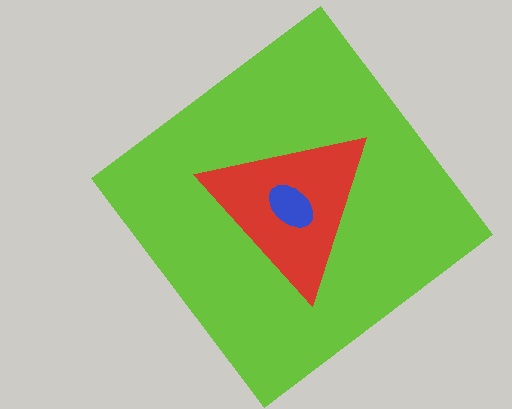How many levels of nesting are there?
3.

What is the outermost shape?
The lime diamond.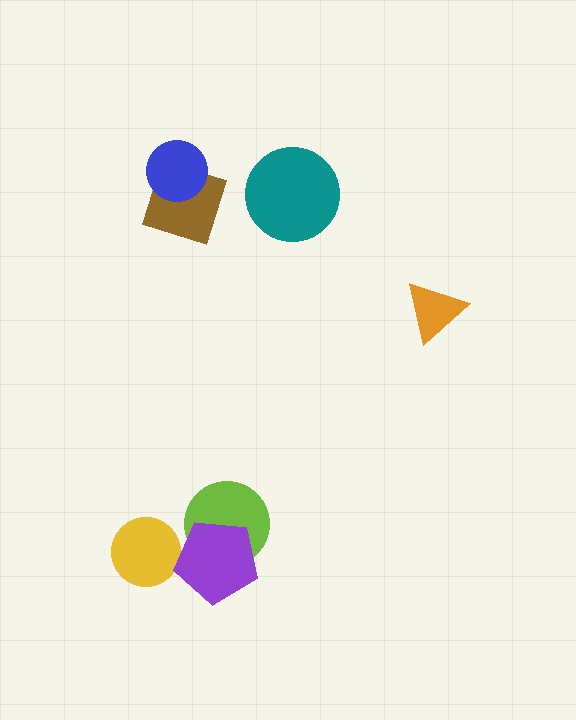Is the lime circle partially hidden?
Yes, it is partially covered by another shape.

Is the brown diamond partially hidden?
Yes, it is partially covered by another shape.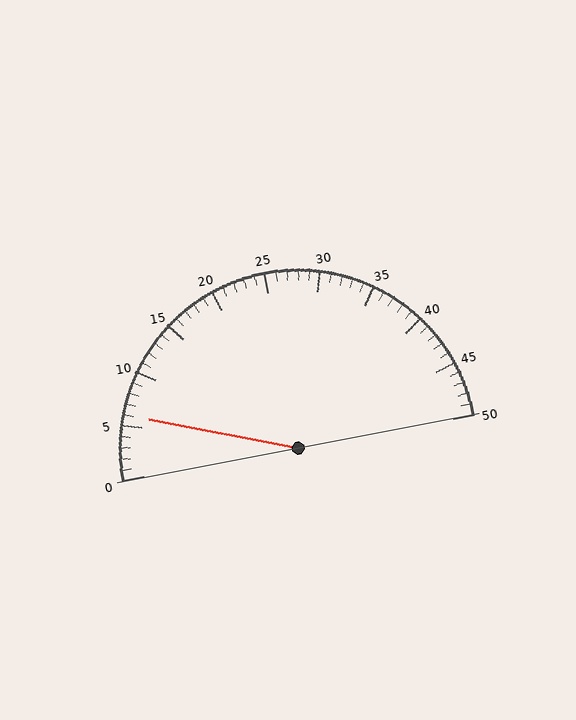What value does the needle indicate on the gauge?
The needle indicates approximately 6.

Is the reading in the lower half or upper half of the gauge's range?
The reading is in the lower half of the range (0 to 50).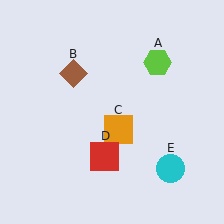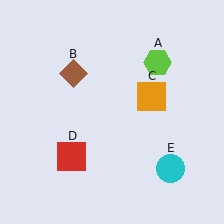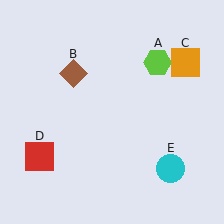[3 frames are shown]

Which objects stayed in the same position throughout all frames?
Lime hexagon (object A) and brown diamond (object B) and cyan circle (object E) remained stationary.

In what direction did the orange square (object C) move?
The orange square (object C) moved up and to the right.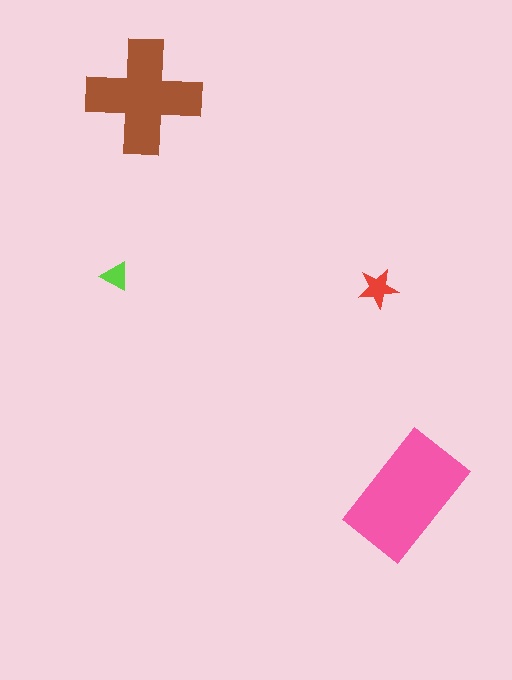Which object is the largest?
The pink rectangle.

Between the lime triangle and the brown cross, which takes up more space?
The brown cross.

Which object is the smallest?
The lime triangle.